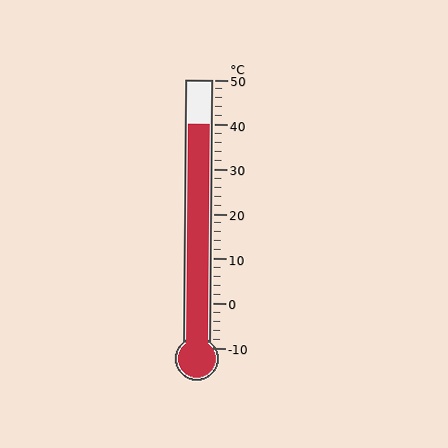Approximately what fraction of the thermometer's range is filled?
The thermometer is filled to approximately 85% of its range.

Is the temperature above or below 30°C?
The temperature is above 30°C.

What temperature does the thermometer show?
The thermometer shows approximately 40°C.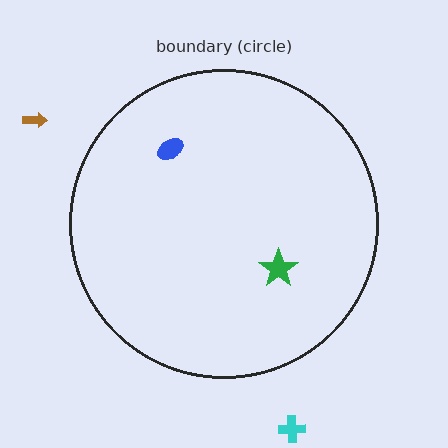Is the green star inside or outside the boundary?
Inside.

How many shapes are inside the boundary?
2 inside, 2 outside.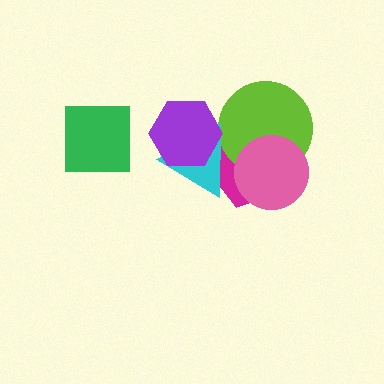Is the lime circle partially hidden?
Yes, it is partially covered by another shape.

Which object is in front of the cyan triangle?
The purple hexagon is in front of the cyan triangle.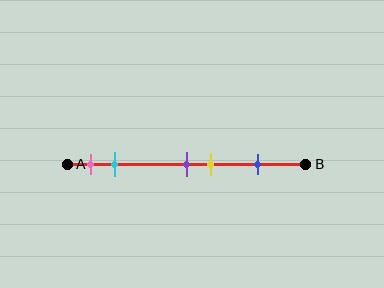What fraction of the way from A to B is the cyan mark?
The cyan mark is approximately 20% (0.2) of the way from A to B.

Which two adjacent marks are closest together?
The purple and yellow marks are the closest adjacent pair.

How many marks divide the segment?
There are 5 marks dividing the segment.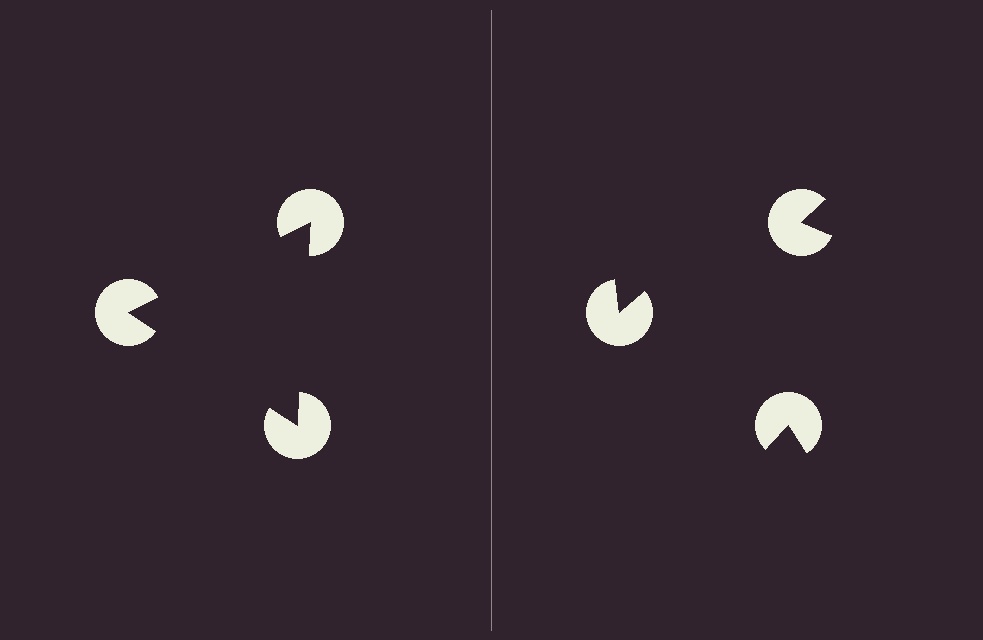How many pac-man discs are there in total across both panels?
6 — 3 on each side.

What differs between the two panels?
The pac-man discs are positioned identically on both sides; only the wedge orientations differ. On the left they align to a triangle; on the right they are misaligned.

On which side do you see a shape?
An illusory triangle appears on the left side. On the right side the wedge cuts are rotated, so no coherent shape forms.